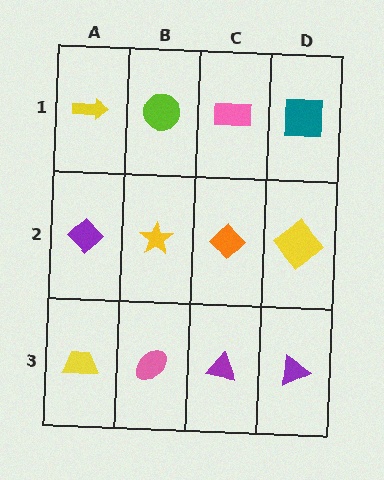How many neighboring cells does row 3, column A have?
2.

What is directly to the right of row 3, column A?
A pink ellipse.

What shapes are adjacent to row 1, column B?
A yellow star (row 2, column B), a yellow arrow (row 1, column A), a pink rectangle (row 1, column C).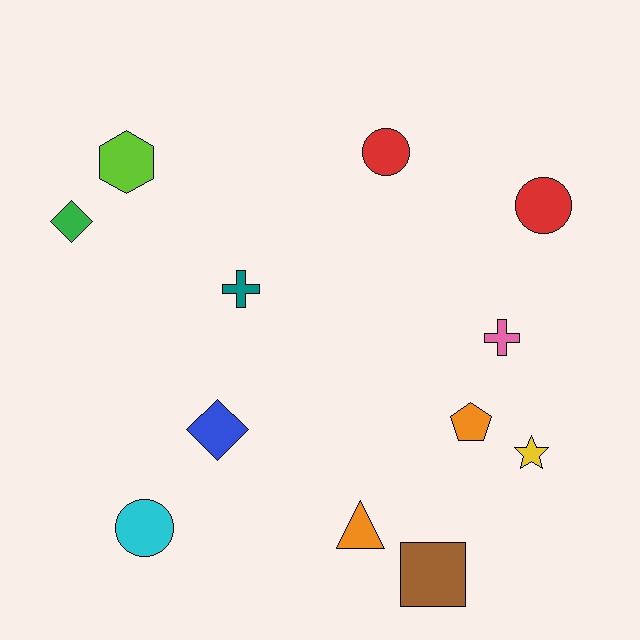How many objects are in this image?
There are 12 objects.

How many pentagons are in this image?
There is 1 pentagon.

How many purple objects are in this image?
There are no purple objects.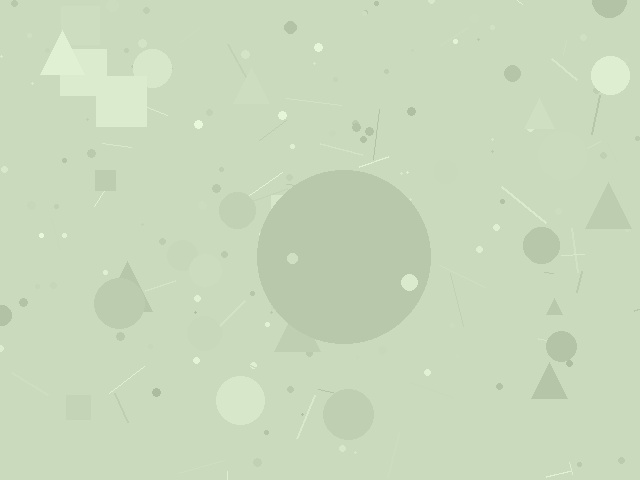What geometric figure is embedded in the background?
A circle is embedded in the background.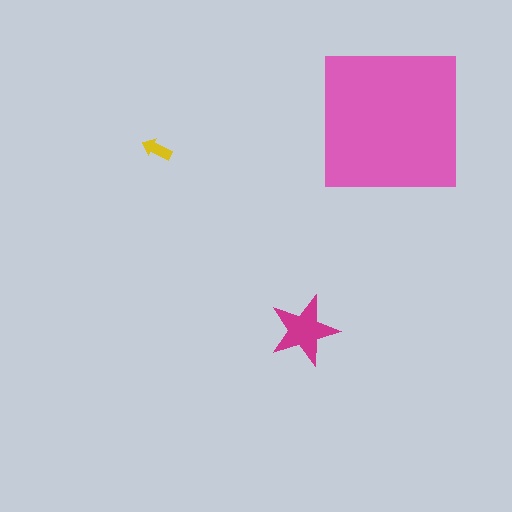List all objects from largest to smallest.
The pink square, the magenta star, the yellow arrow.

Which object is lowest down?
The magenta star is bottommost.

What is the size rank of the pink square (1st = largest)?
1st.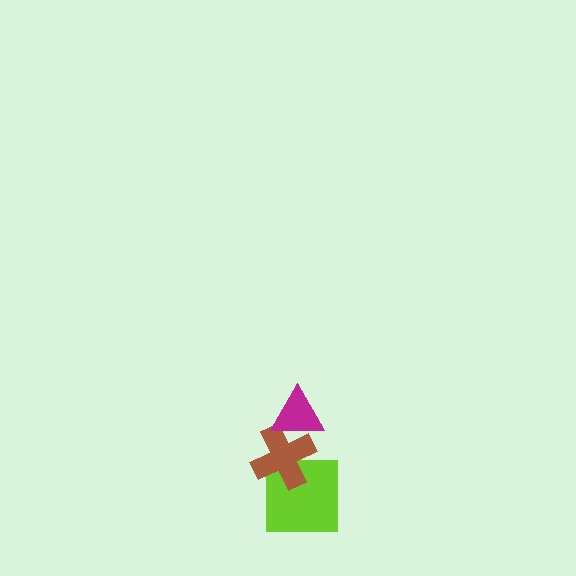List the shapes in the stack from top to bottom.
From top to bottom: the magenta triangle, the brown cross, the lime square.